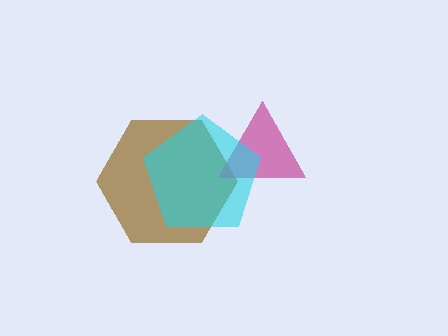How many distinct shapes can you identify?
There are 3 distinct shapes: a brown hexagon, a magenta triangle, a cyan pentagon.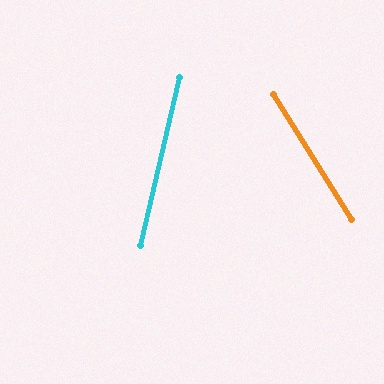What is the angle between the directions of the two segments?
Approximately 45 degrees.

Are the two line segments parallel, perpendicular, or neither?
Neither parallel nor perpendicular — they differ by about 45°.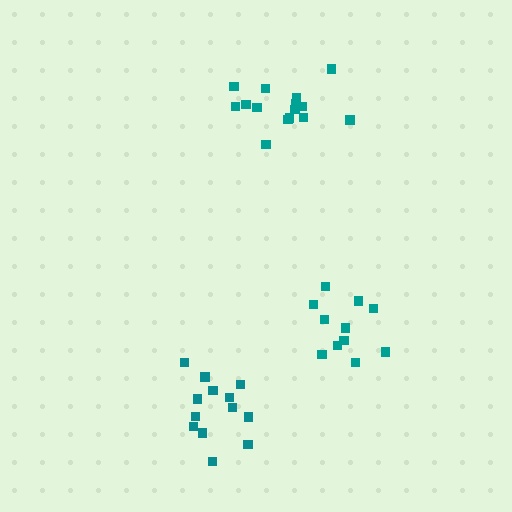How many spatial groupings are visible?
There are 3 spatial groupings.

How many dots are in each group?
Group 1: 13 dots, Group 2: 16 dots, Group 3: 11 dots (40 total).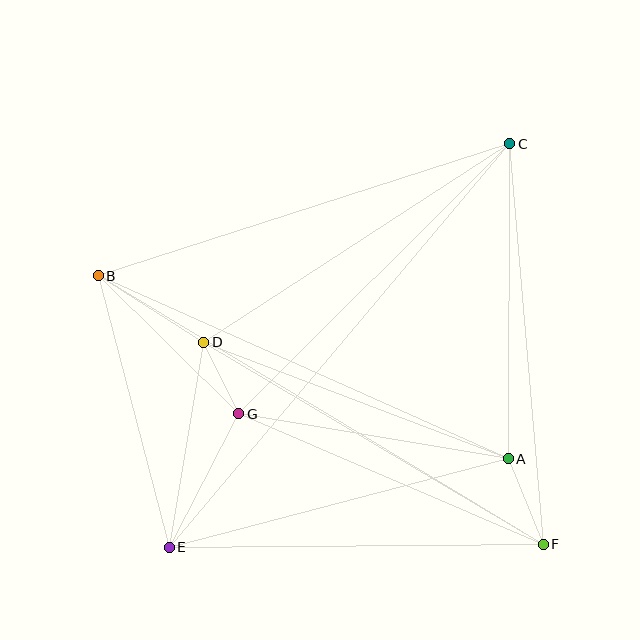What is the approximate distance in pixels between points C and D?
The distance between C and D is approximately 365 pixels.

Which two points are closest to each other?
Points D and G are closest to each other.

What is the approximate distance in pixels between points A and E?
The distance between A and E is approximately 350 pixels.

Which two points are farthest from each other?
Points C and E are farthest from each other.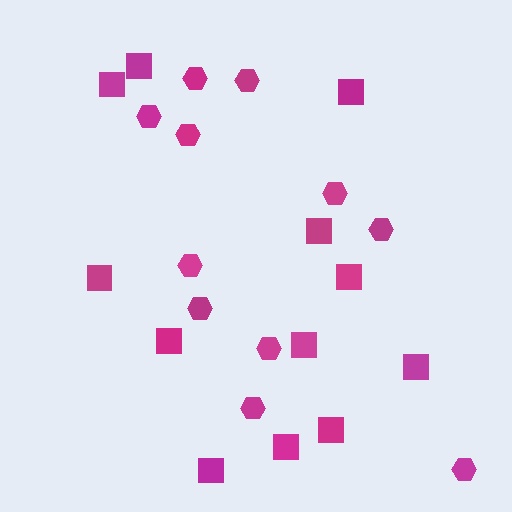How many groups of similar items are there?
There are 2 groups: one group of hexagons (11) and one group of squares (12).